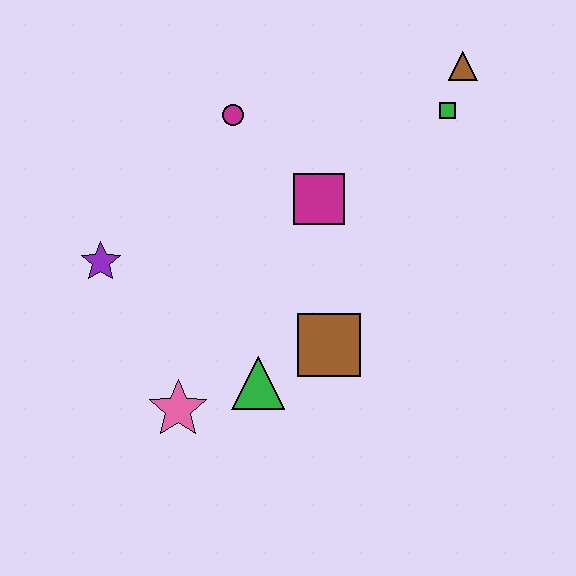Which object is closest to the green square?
The brown triangle is closest to the green square.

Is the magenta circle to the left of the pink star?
No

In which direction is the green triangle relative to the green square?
The green triangle is below the green square.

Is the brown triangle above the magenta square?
Yes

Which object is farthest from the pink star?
The brown triangle is farthest from the pink star.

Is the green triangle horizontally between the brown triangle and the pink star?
Yes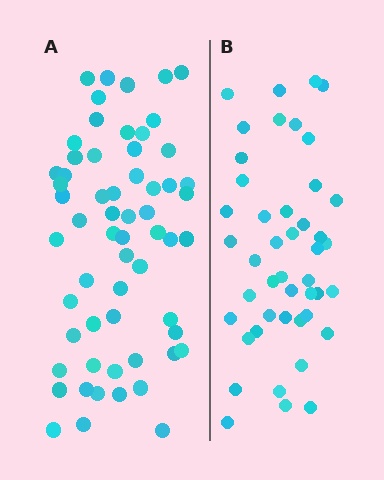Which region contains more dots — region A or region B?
Region A (the left region) has more dots.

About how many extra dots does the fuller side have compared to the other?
Region A has approximately 15 more dots than region B.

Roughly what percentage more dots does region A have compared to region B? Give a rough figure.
About 35% more.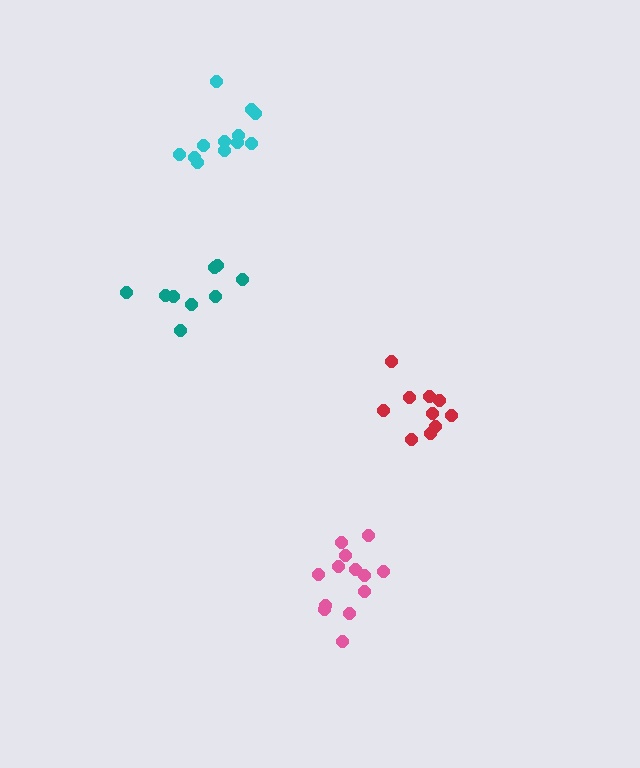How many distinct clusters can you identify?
There are 4 distinct clusters.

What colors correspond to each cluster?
The clusters are colored: pink, red, cyan, teal.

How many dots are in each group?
Group 1: 13 dots, Group 2: 10 dots, Group 3: 12 dots, Group 4: 9 dots (44 total).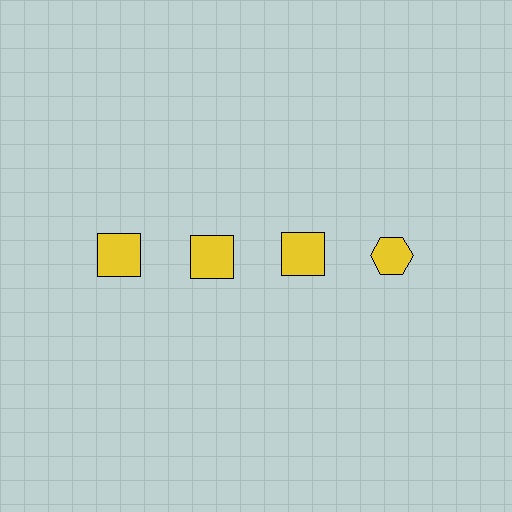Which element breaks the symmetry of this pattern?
The yellow hexagon in the top row, second from right column breaks the symmetry. All other shapes are yellow squares.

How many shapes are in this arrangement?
There are 4 shapes arranged in a grid pattern.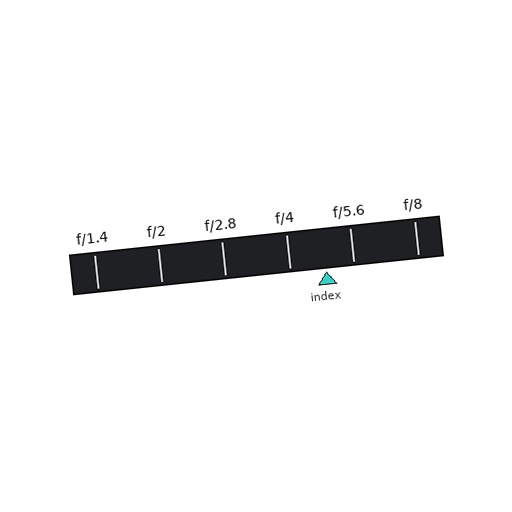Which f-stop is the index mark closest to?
The index mark is closest to f/5.6.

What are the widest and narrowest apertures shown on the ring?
The widest aperture shown is f/1.4 and the narrowest is f/8.